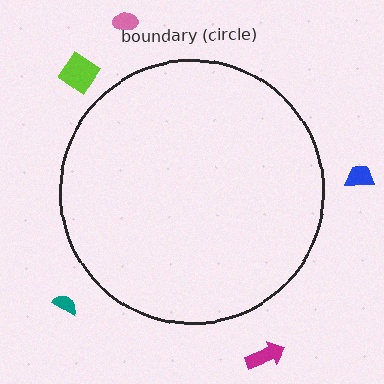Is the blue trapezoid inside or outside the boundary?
Outside.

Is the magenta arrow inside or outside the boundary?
Outside.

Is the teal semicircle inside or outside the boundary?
Outside.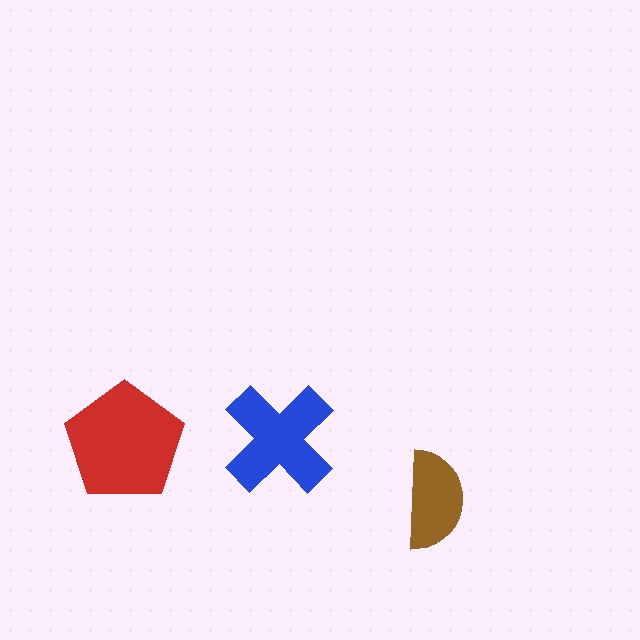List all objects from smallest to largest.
The brown semicircle, the blue cross, the red pentagon.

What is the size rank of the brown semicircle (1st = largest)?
3rd.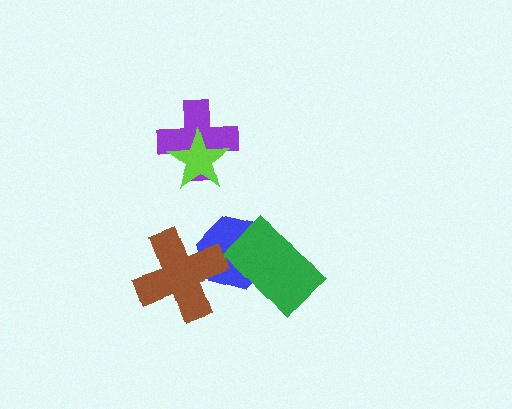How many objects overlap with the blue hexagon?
2 objects overlap with the blue hexagon.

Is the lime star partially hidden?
No, no other shape covers it.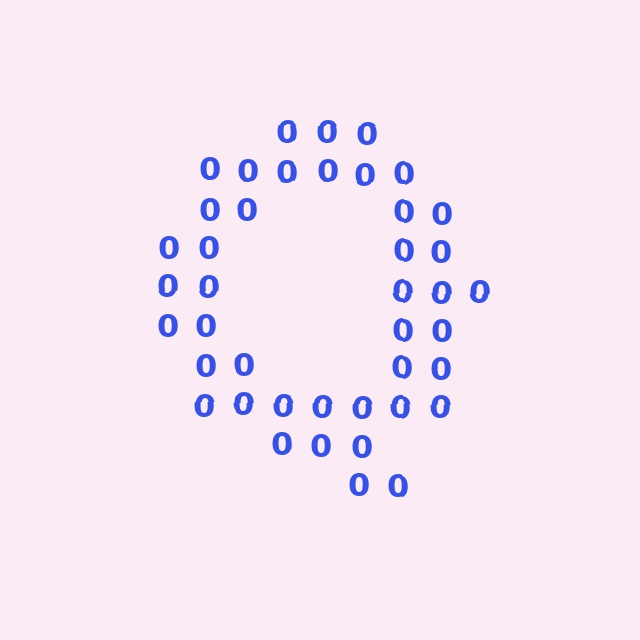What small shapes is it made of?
It is made of small digit 0's.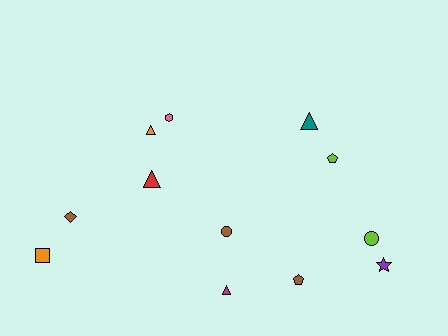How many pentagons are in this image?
There are 2 pentagons.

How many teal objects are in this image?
There is 1 teal object.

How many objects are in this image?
There are 12 objects.